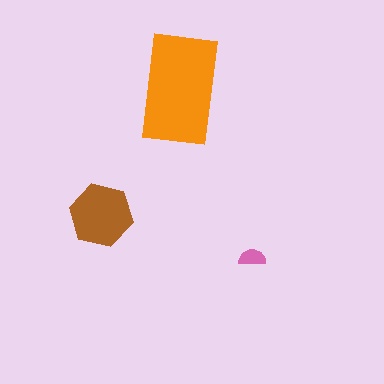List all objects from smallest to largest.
The pink semicircle, the brown hexagon, the orange rectangle.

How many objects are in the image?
There are 3 objects in the image.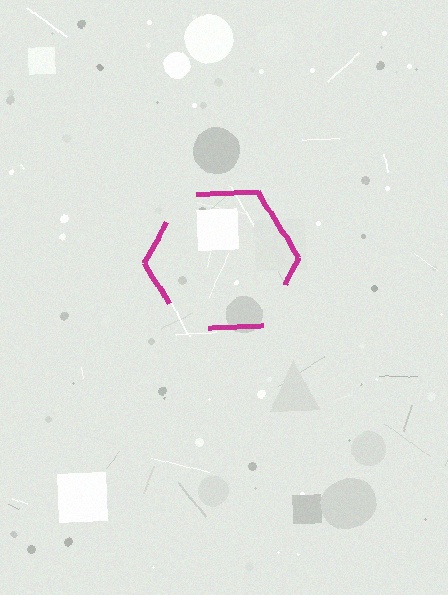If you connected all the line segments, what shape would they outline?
They would outline a hexagon.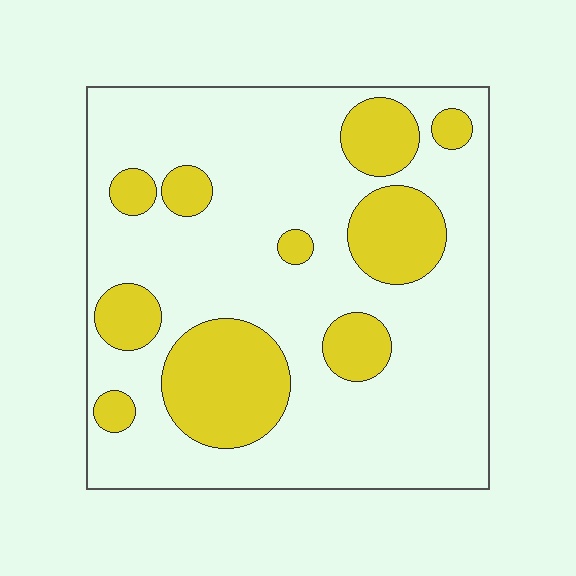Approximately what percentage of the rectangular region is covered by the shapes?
Approximately 25%.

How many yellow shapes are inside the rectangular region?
10.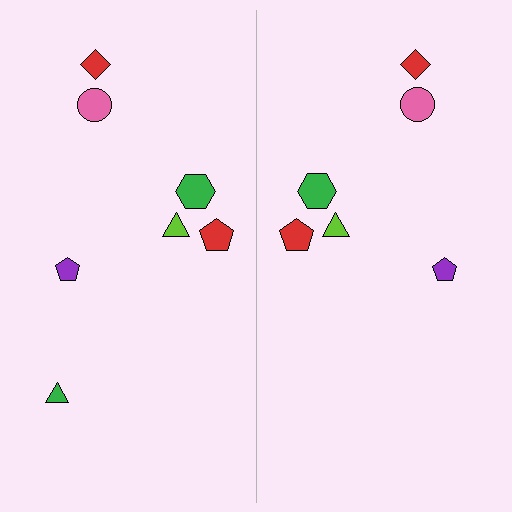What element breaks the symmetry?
A green triangle is missing from the right side.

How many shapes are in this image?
There are 13 shapes in this image.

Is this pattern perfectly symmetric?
No, the pattern is not perfectly symmetric. A green triangle is missing from the right side.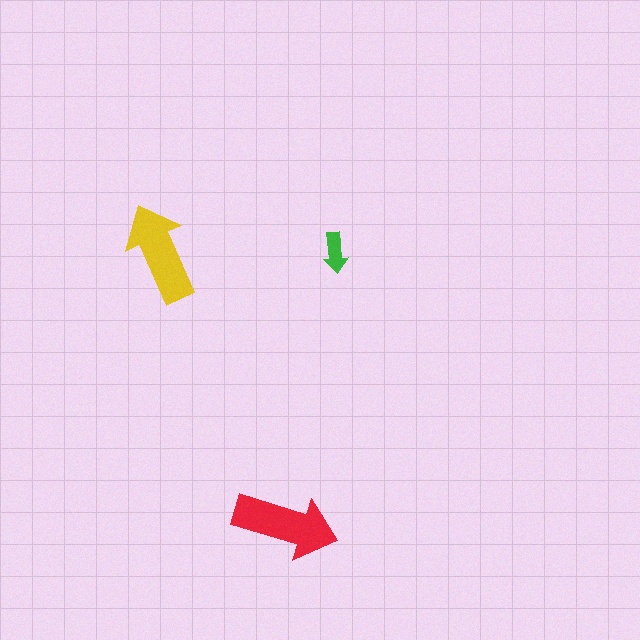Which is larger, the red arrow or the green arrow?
The red one.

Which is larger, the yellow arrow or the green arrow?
The yellow one.